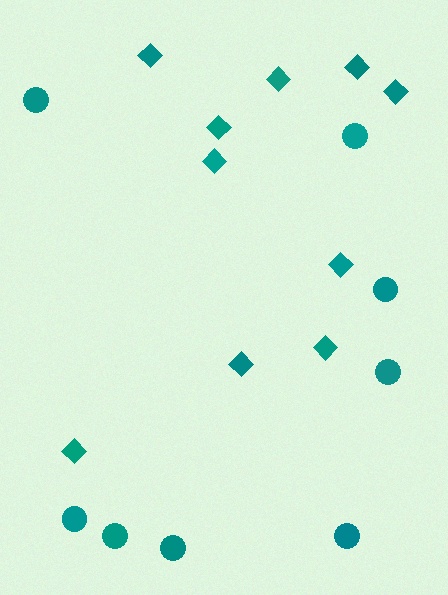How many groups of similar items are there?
There are 2 groups: one group of diamonds (10) and one group of circles (8).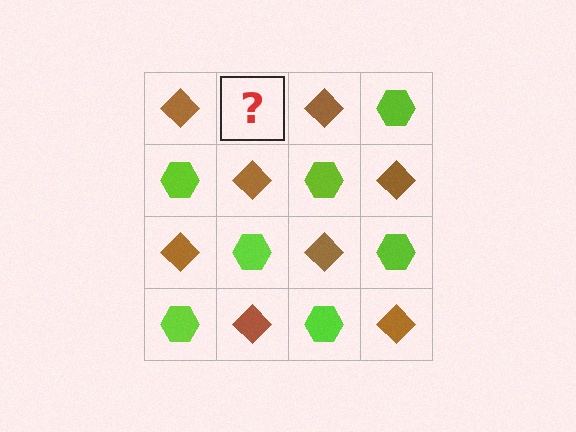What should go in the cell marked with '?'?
The missing cell should contain a lime hexagon.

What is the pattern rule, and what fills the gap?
The rule is that it alternates brown diamond and lime hexagon in a checkerboard pattern. The gap should be filled with a lime hexagon.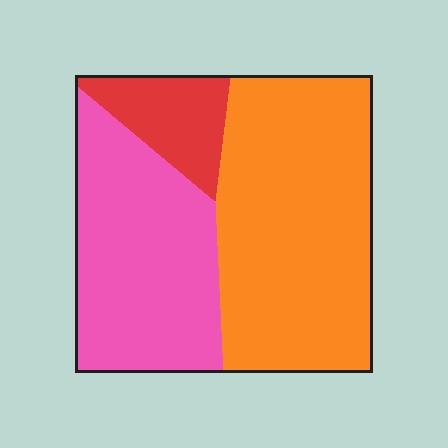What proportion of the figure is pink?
Pink covers around 35% of the figure.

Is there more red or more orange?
Orange.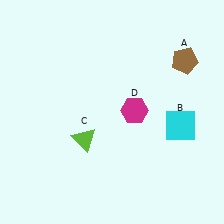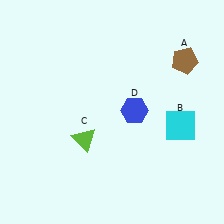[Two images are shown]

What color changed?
The hexagon (D) changed from magenta in Image 1 to blue in Image 2.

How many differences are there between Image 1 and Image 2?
There is 1 difference between the two images.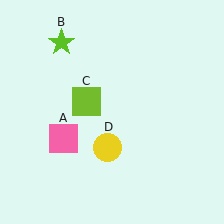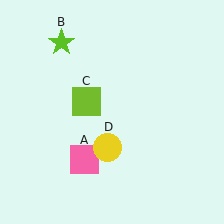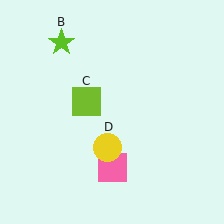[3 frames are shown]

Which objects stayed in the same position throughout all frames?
Lime star (object B) and lime square (object C) and yellow circle (object D) remained stationary.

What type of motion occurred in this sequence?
The pink square (object A) rotated counterclockwise around the center of the scene.